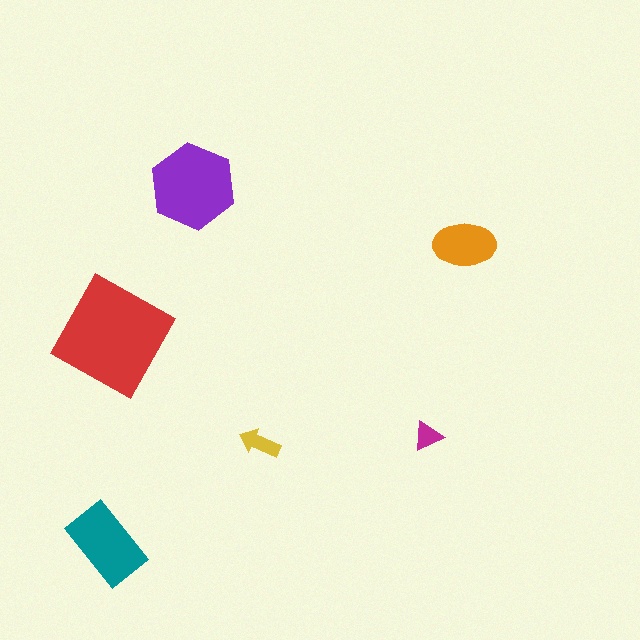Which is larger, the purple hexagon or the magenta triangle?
The purple hexagon.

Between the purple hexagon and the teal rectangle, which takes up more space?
The purple hexagon.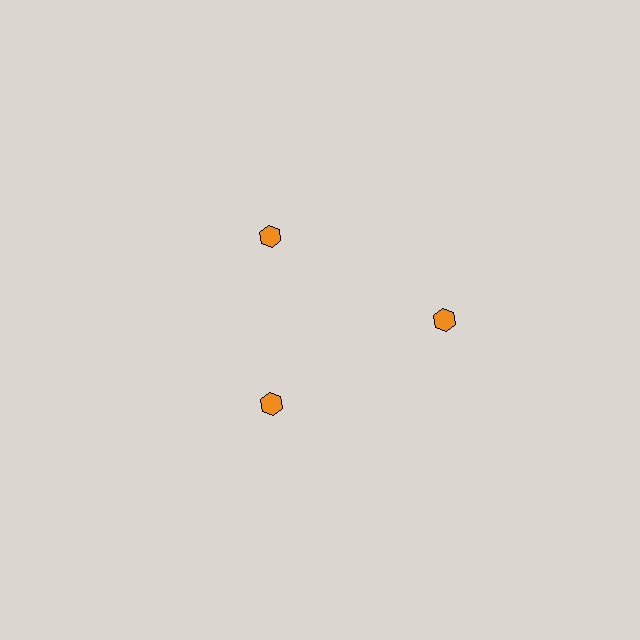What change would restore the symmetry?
The symmetry would be restored by moving it inward, back onto the ring so that all 3 hexagons sit at equal angles and equal distance from the center.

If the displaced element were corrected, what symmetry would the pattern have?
It would have 3-fold rotational symmetry — the pattern would map onto itself every 120 degrees.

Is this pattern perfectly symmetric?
No. The 3 orange hexagons are arranged in a ring, but one element near the 3 o'clock position is pushed outward from the center, breaking the 3-fold rotational symmetry.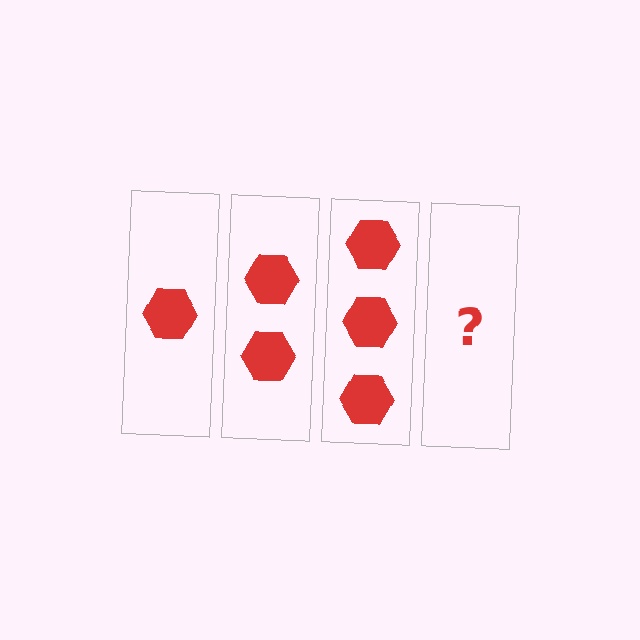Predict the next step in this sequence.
The next step is 4 hexagons.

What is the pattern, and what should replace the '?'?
The pattern is that each step adds one more hexagon. The '?' should be 4 hexagons.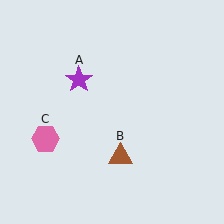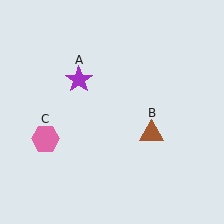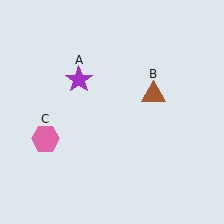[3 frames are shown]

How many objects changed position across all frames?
1 object changed position: brown triangle (object B).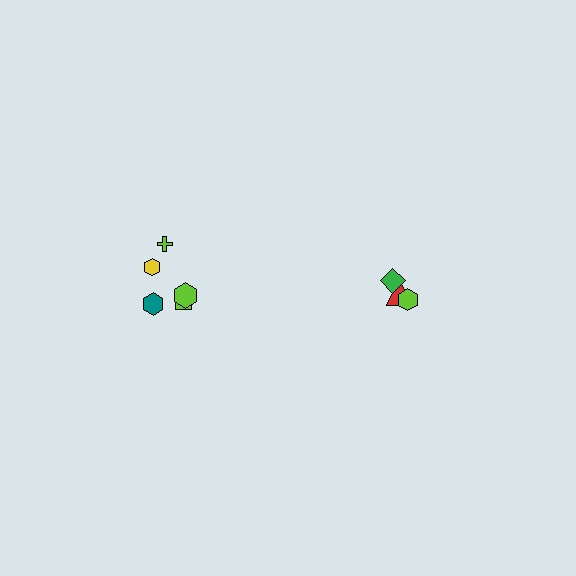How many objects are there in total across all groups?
There are 8 objects.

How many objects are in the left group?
There are 5 objects.